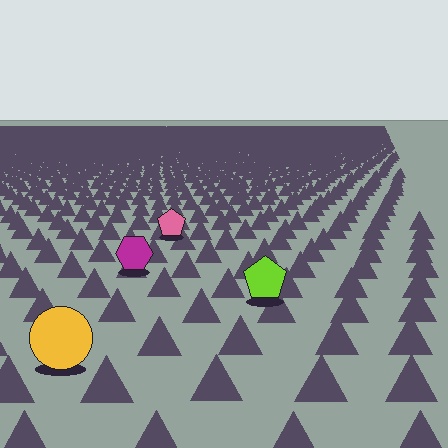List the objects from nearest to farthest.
From nearest to farthest: the yellow circle, the lime pentagon, the magenta hexagon, the pink pentagon.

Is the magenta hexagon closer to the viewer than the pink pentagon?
Yes. The magenta hexagon is closer — you can tell from the texture gradient: the ground texture is coarser near it.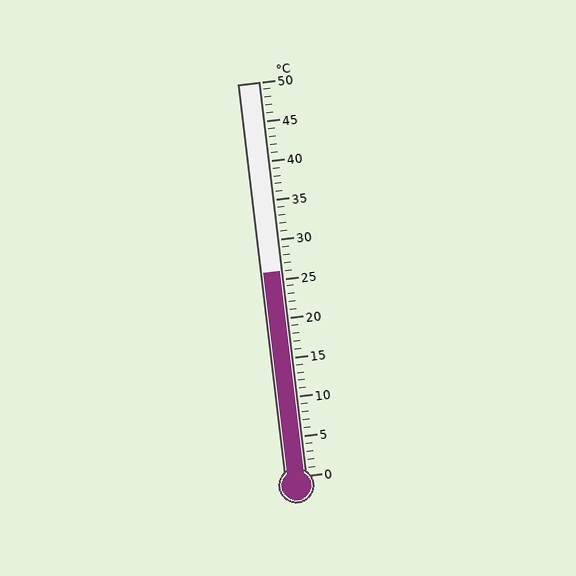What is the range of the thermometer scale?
The thermometer scale ranges from 0°C to 50°C.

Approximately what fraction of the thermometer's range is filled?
The thermometer is filled to approximately 50% of its range.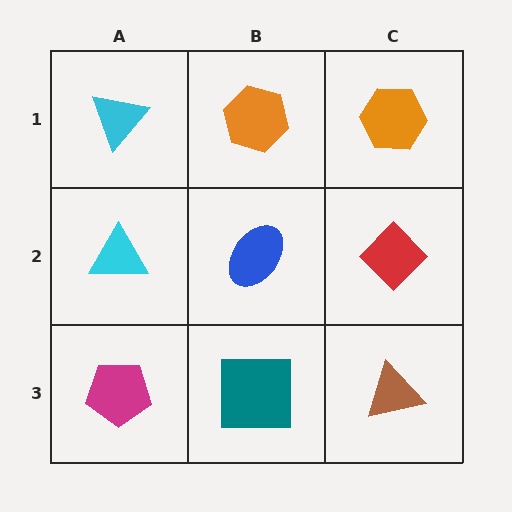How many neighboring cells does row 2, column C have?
3.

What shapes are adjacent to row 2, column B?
An orange hexagon (row 1, column B), a teal square (row 3, column B), a cyan triangle (row 2, column A), a red diamond (row 2, column C).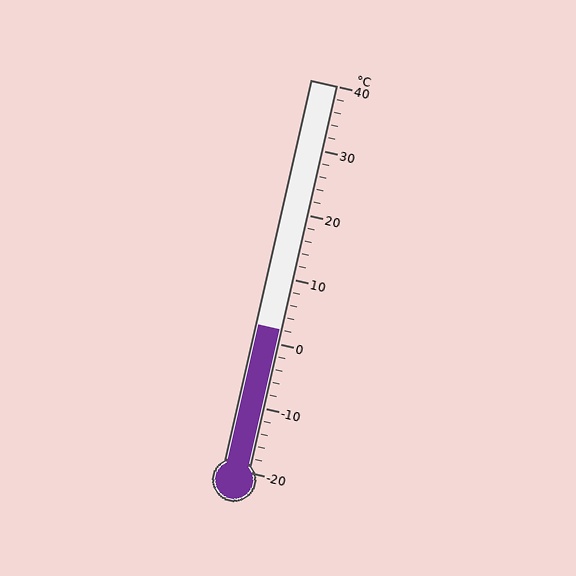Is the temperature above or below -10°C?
The temperature is above -10°C.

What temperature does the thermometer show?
The thermometer shows approximately 2°C.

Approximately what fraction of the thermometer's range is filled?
The thermometer is filled to approximately 35% of its range.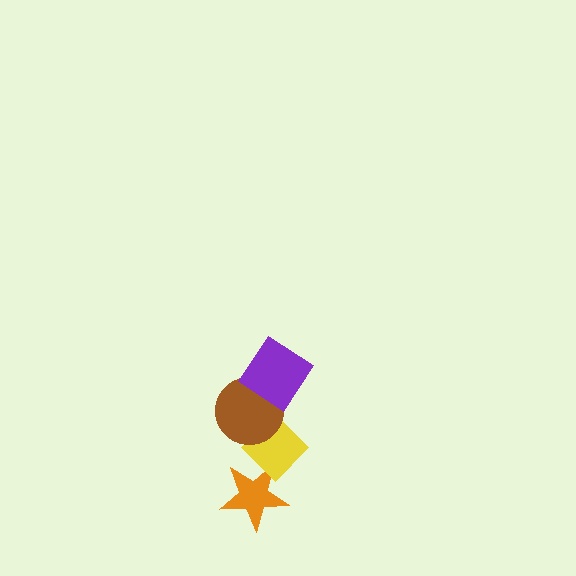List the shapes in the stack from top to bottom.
From top to bottom: the purple diamond, the brown circle, the yellow diamond, the orange star.